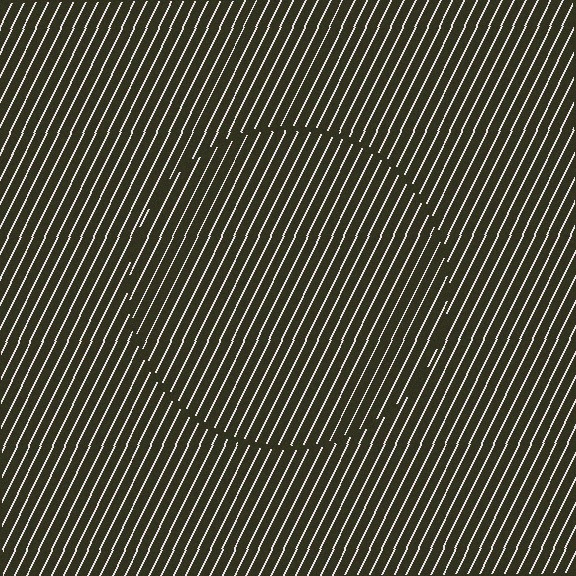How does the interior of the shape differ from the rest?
The interior of the shape contains the same grating, shifted by half a period — the contour is defined by the phase discontinuity where line-ends from the inner and outer gratings abut.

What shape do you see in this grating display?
An illusory circle. The interior of the shape contains the same grating, shifted by half a period — the contour is defined by the phase discontinuity where line-ends from the inner and outer gratings abut.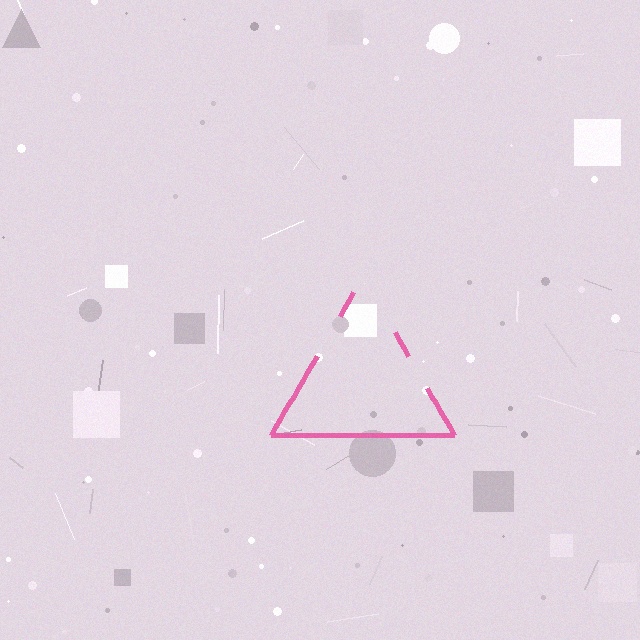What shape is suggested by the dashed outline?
The dashed outline suggests a triangle.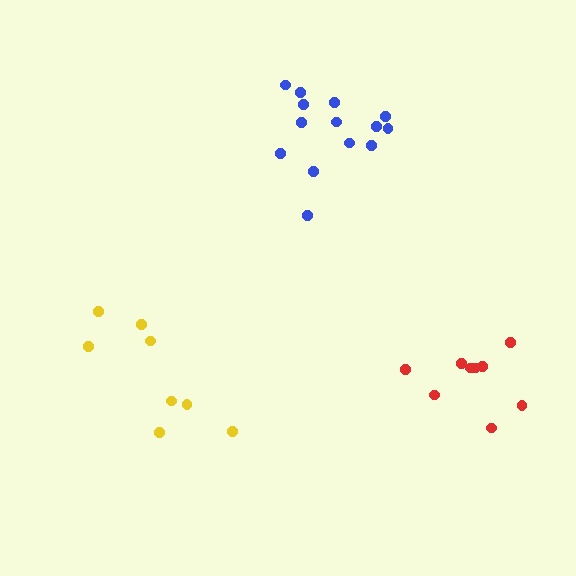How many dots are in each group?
Group 1: 9 dots, Group 2: 14 dots, Group 3: 8 dots (31 total).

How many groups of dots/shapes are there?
There are 3 groups.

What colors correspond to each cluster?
The clusters are colored: red, blue, yellow.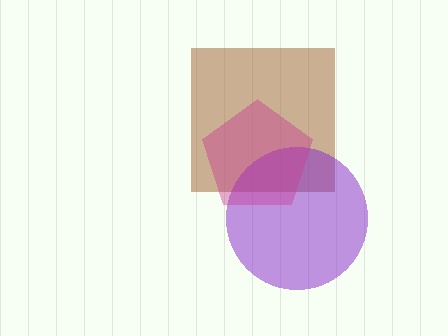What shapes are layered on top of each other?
The layered shapes are: a brown square, a purple circle, a magenta pentagon.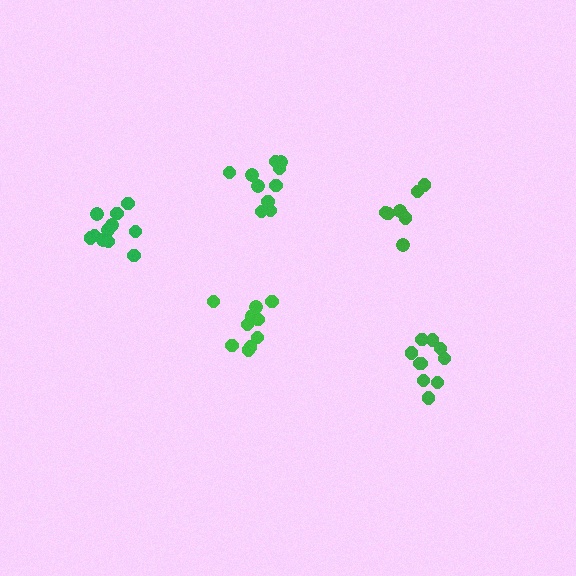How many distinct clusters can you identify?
There are 5 distinct clusters.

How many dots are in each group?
Group 1: 10 dots, Group 2: 10 dots, Group 3: 7 dots, Group 4: 10 dots, Group 5: 11 dots (48 total).